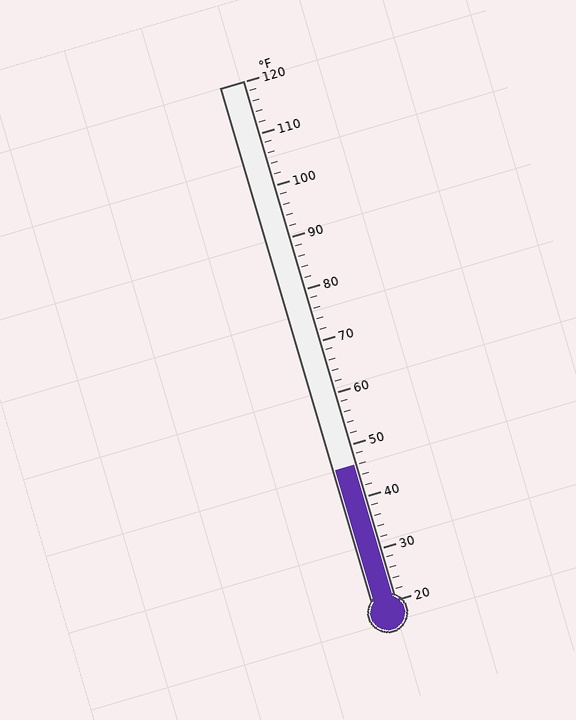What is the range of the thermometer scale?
The thermometer scale ranges from 20°F to 120°F.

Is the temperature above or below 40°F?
The temperature is above 40°F.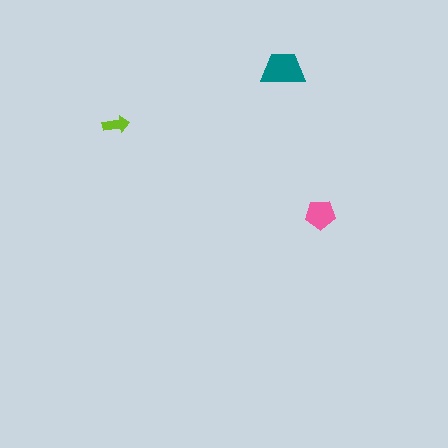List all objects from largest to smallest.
The teal trapezoid, the pink pentagon, the lime arrow.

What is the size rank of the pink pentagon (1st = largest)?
2nd.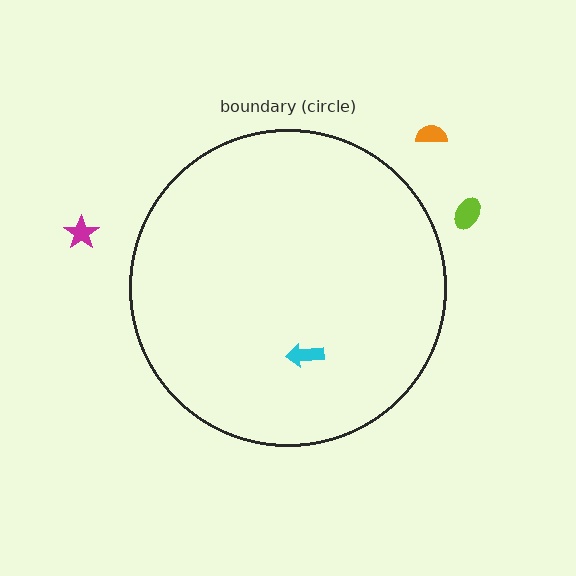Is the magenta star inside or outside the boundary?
Outside.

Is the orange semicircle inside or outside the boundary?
Outside.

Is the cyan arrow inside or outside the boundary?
Inside.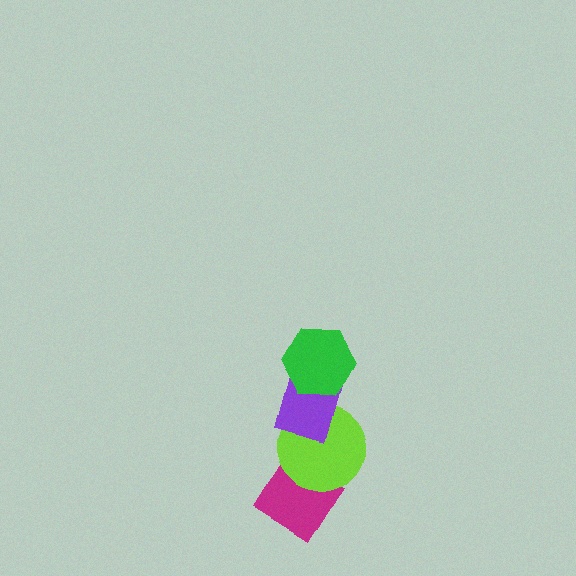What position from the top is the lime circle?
The lime circle is 3rd from the top.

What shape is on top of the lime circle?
The purple rectangle is on top of the lime circle.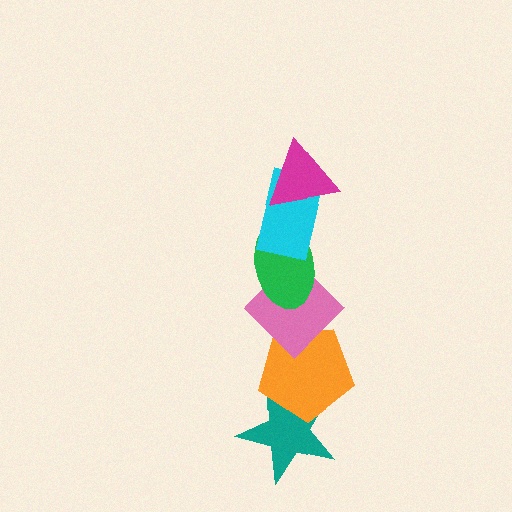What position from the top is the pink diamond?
The pink diamond is 4th from the top.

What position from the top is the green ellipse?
The green ellipse is 3rd from the top.